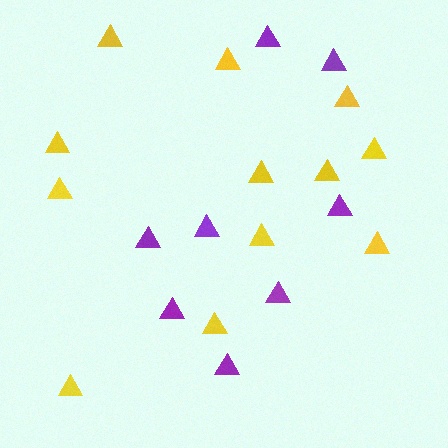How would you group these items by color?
There are 2 groups: one group of yellow triangles (12) and one group of purple triangles (8).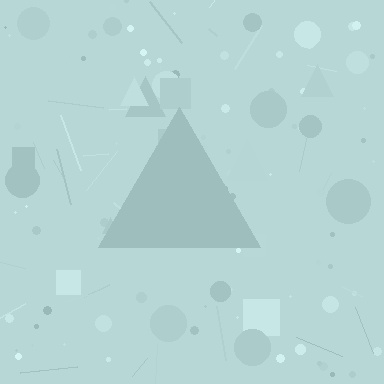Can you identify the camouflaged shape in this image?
The camouflaged shape is a triangle.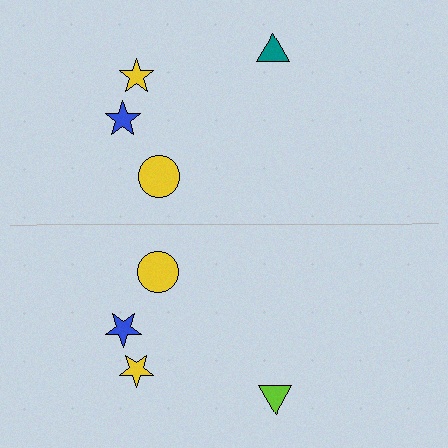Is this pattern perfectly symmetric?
No, the pattern is not perfectly symmetric. The lime triangle on the bottom side breaks the symmetry — its mirror counterpart is teal.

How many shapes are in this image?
There are 8 shapes in this image.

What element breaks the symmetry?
The lime triangle on the bottom side breaks the symmetry — its mirror counterpart is teal.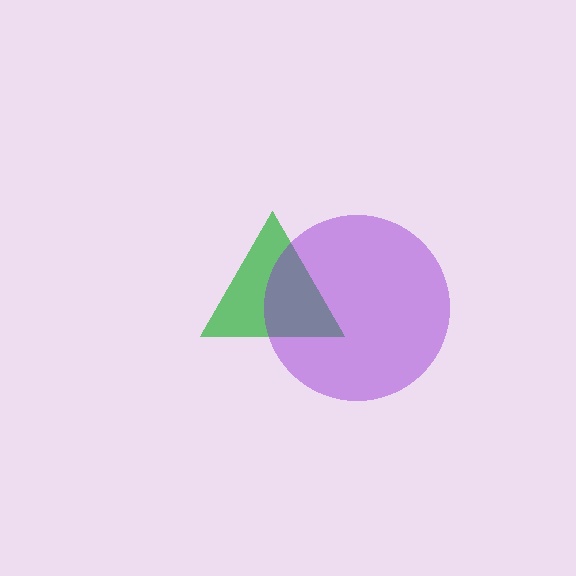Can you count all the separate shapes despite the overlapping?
Yes, there are 2 separate shapes.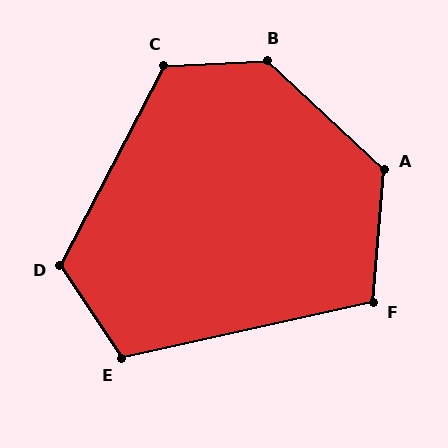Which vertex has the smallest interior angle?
F, at approximately 107 degrees.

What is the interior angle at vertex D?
Approximately 119 degrees (obtuse).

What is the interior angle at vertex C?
Approximately 120 degrees (obtuse).